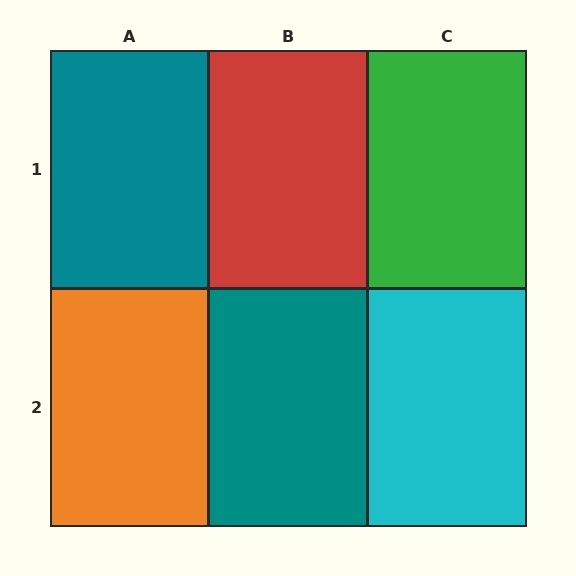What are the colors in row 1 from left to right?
Teal, red, green.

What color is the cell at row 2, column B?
Teal.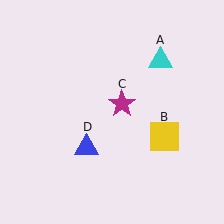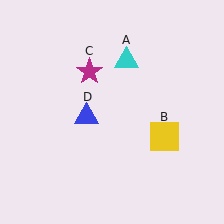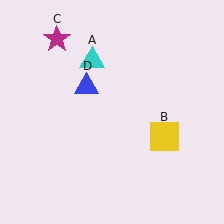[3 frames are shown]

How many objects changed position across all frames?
3 objects changed position: cyan triangle (object A), magenta star (object C), blue triangle (object D).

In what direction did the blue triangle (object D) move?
The blue triangle (object D) moved up.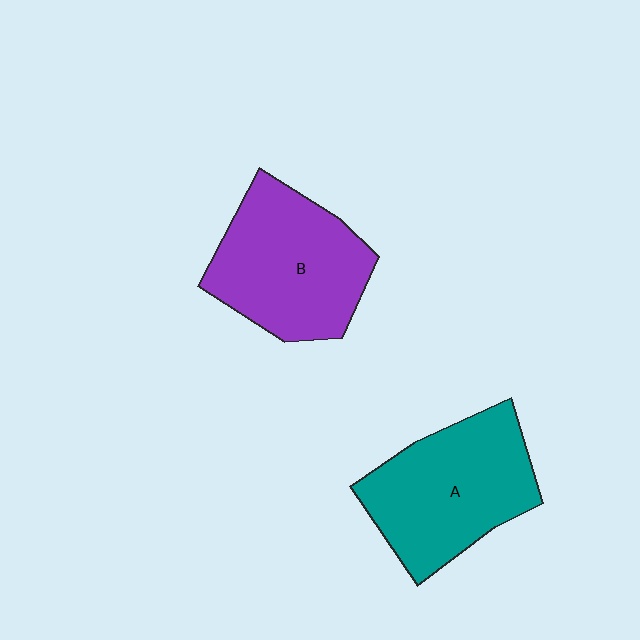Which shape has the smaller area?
Shape B (purple).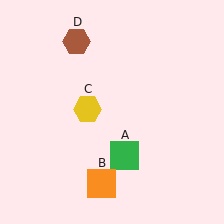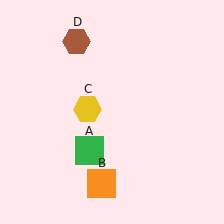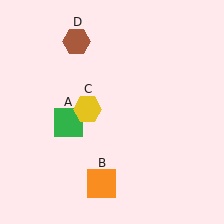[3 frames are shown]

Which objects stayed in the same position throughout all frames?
Orange square (object B) and yellow hexagon (object C) and brown hexagon (object D) remained stationary.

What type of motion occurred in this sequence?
The green square (object A) rotated clockwise around the center of the scene.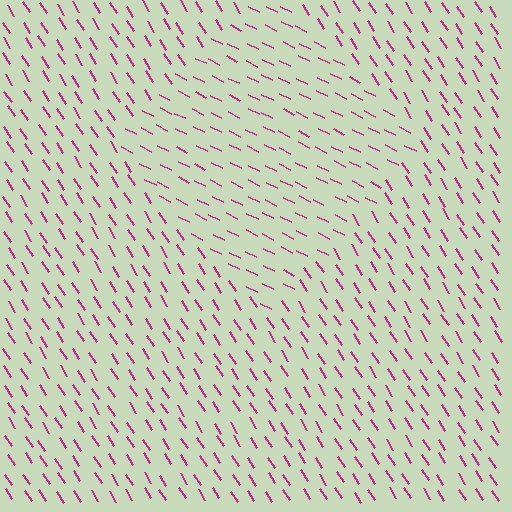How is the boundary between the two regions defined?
The boundary is defined purely by a change in line orientation (approximately 31 degrees difference). All lines are the same color and thickness.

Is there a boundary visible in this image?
Yes, there is a texture boundary formed by a change in line orientation.